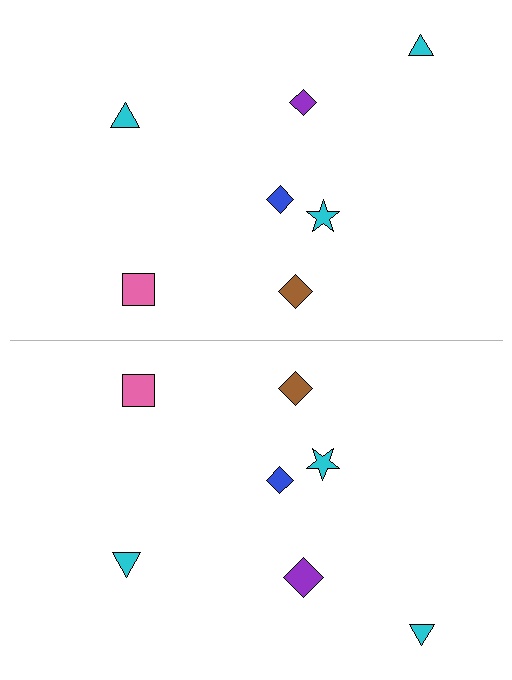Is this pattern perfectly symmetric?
No, the pattern is not perfectly symmetric. The purple diamond on the bottom side has a different size than its mirror counterpart.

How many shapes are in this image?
There are 14 shapes in this image.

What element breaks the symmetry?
The purple diamond on the bottom side has a different size than its mirror counterpart.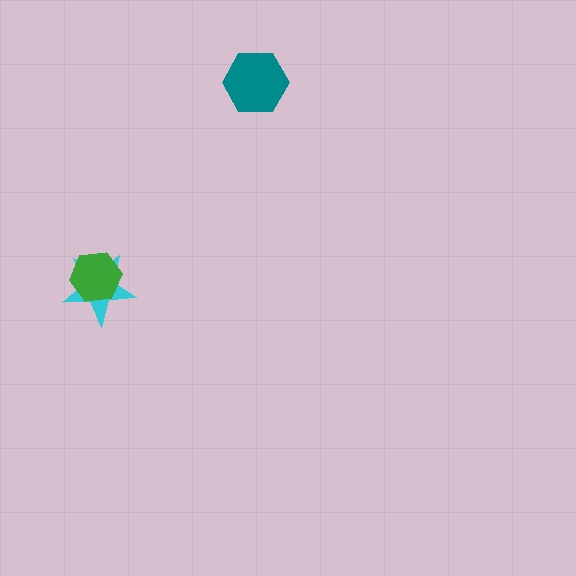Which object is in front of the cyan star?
The green hexagon is in front of the cyan star.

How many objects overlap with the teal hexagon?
0 objects overlap with the teal hexagon.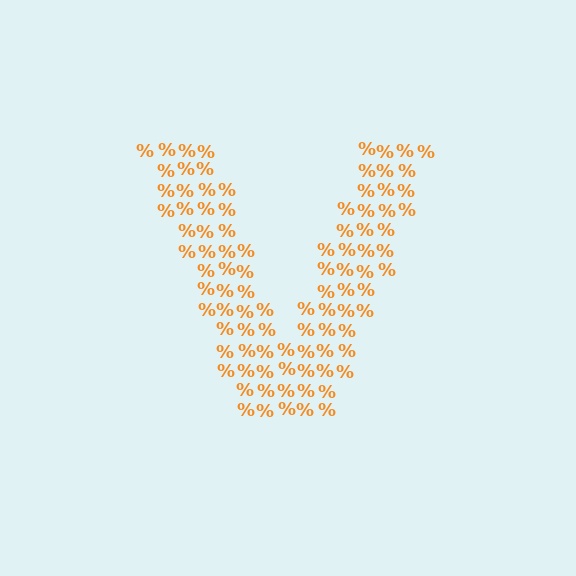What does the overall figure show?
The overall figure shows the letter V.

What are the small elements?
The small elements are percent signs.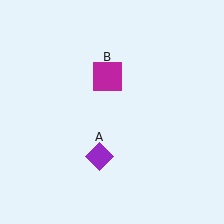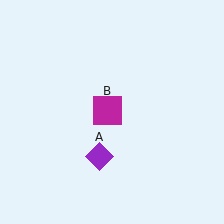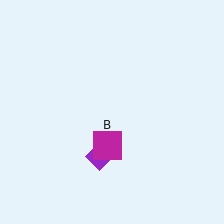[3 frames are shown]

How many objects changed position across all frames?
1 object changed position: magenta square (object B).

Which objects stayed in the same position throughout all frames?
Purple diamond (object A) remained stationary.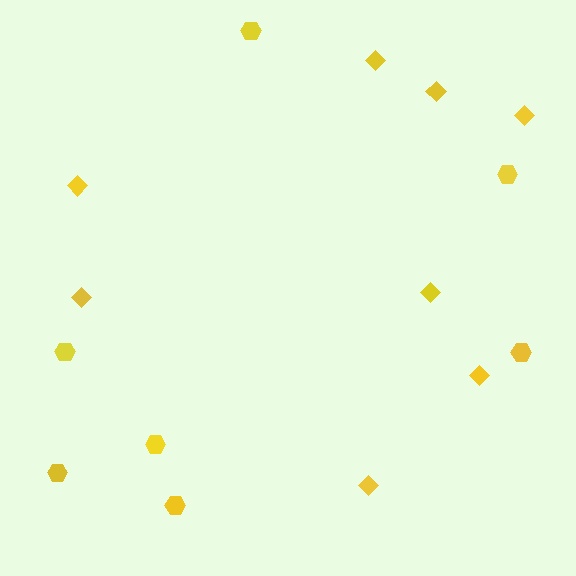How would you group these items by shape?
There are 2 groups: one group of hexagons (7) and one group of diamonds (8).